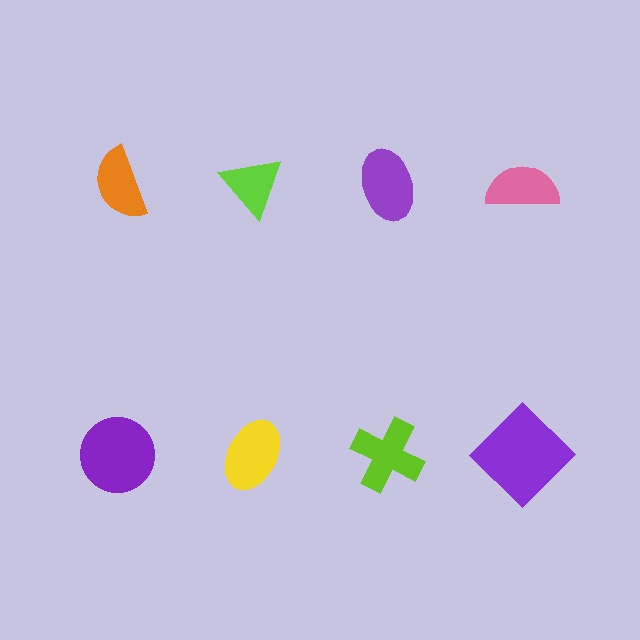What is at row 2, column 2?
A yellow ellipse.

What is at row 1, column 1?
An orange semicircle.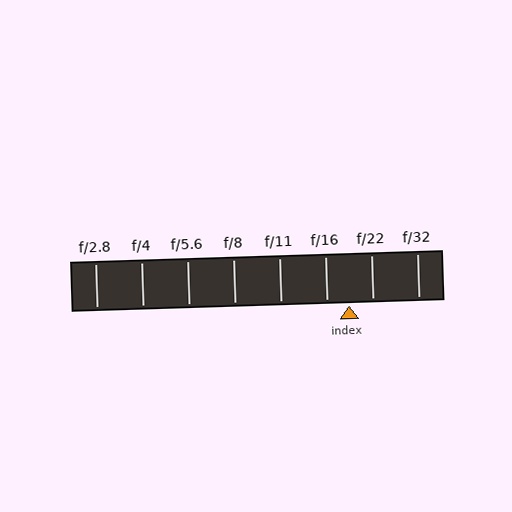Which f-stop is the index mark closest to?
The index mark is closest to f/16.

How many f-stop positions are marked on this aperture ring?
There are 8 f-stop positions marked.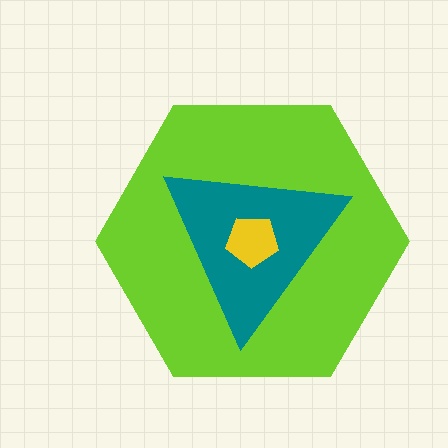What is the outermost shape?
The lime hexagon.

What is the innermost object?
The yellow pentagon.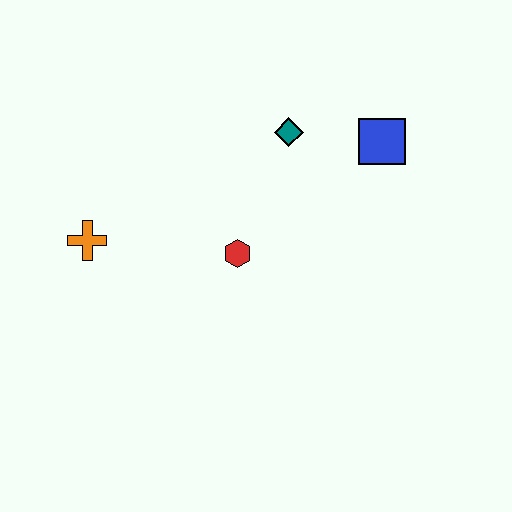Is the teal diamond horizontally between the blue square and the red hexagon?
Yes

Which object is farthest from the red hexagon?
The blue square is farthest from the red hexagon.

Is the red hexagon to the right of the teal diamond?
No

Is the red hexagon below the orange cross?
Yes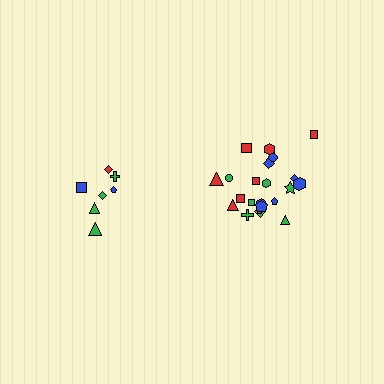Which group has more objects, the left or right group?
The right group.